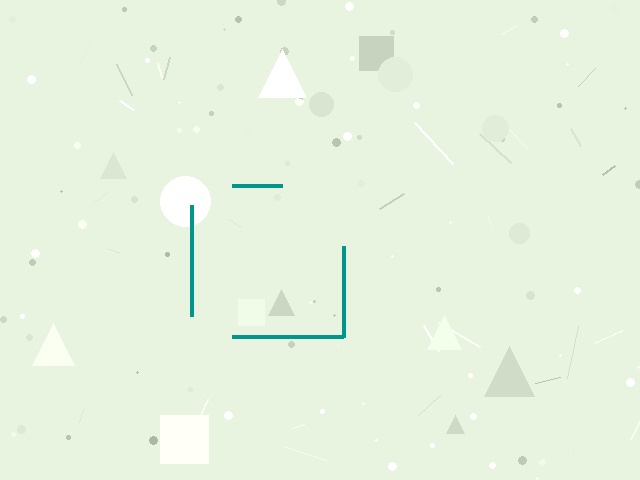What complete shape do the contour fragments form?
The contour fragments form a square.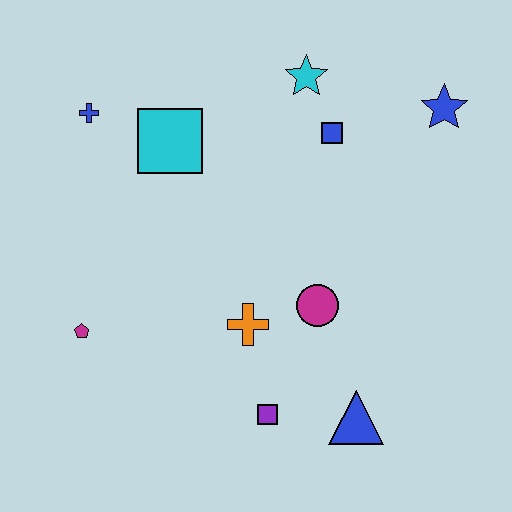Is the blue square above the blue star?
No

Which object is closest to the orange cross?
The magenta circle is closest to the orange cross.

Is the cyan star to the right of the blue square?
No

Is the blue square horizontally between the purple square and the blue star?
Yes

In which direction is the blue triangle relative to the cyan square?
The blue triangle is below the cyan square.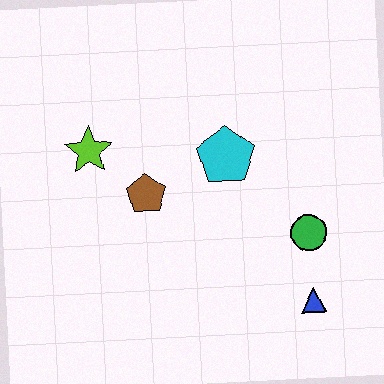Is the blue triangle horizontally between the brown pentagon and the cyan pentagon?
No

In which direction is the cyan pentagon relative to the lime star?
The cyan pentagon is to the right of the lime star.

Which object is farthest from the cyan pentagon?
The blue triangle is farthest from the cyan pentagon.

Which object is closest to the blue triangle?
The green circle is closest to the blue triangle.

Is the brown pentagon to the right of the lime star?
Yes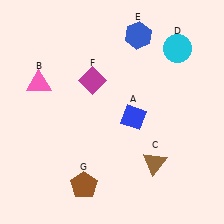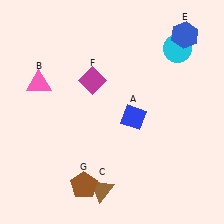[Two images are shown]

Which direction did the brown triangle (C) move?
The brown triangle (C) moved left.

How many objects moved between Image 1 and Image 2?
2 objects moved between the two images.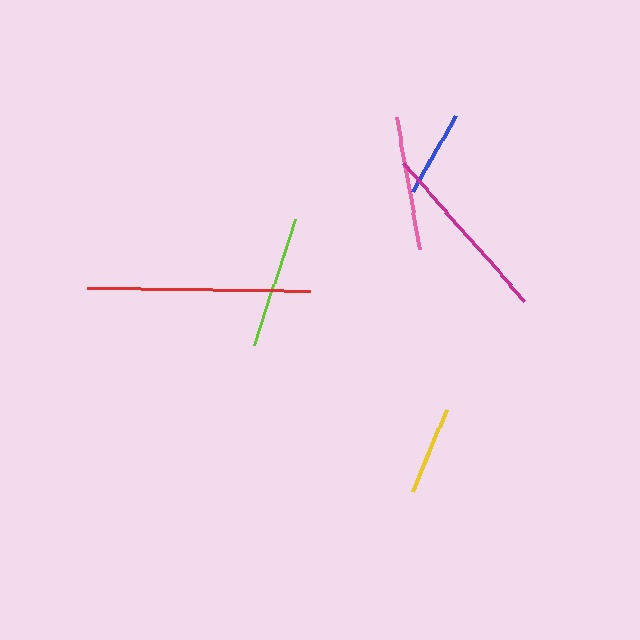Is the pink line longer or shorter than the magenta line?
The magenta line is longer than the pink line.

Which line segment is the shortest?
The blue line is the shortest at approximately 87 pixels.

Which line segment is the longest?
The red line is the longest at approximately 224 pixels.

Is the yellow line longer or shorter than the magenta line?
The magenta line is longer than the yellow line.